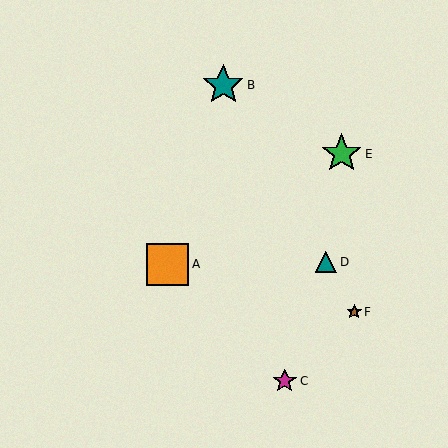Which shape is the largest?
The orange square (labeled A) is the largest.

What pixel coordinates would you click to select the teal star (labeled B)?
Click at (223, 85) to select the teal star B.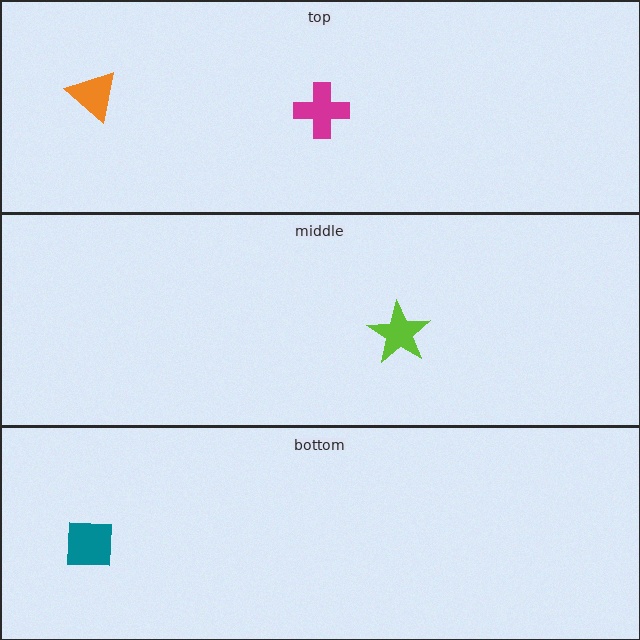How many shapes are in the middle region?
1.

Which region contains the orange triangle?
The top region.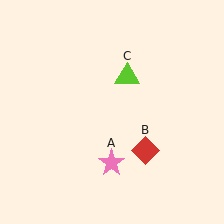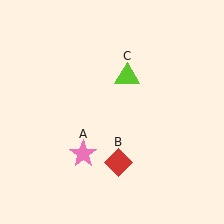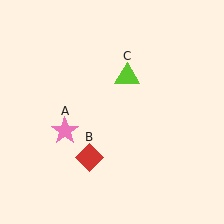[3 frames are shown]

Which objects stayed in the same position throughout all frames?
Lime triangle (object C) remained stationary.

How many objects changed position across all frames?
2 objects changed position: pink star (object A), red diamond (object B).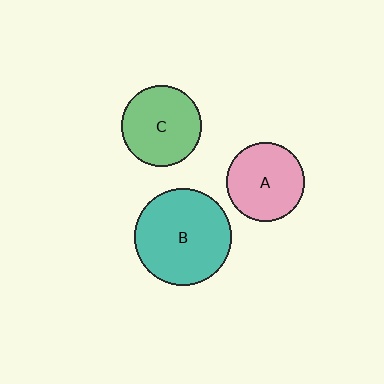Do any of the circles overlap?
No, none of the circles overlap.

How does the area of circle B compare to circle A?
Approximately 1.5 times.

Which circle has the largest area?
Circle B (teal).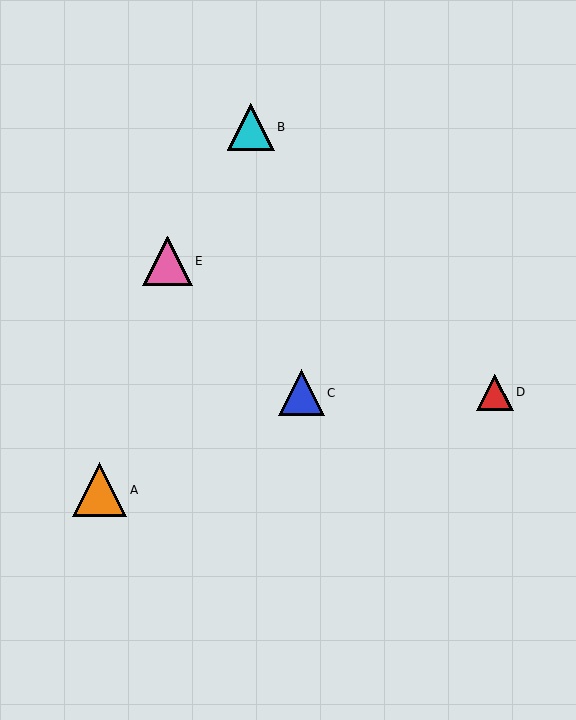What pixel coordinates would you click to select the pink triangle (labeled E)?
Click at (167, 261) to select the pink triangle E.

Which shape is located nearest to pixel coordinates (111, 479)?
The orange triangle (labeled A) at (100, 490) is nearest to that location.